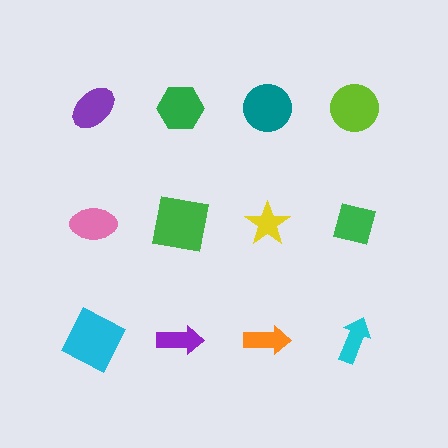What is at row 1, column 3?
A teal circle.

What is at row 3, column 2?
A purple arrow.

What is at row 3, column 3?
An orange arrow.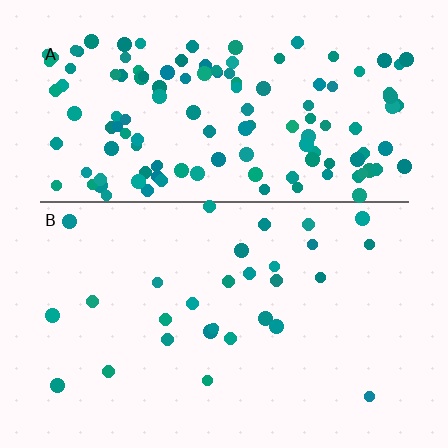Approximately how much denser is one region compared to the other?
Approximately 4.7× — region A over region B.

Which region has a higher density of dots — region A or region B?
A (the top).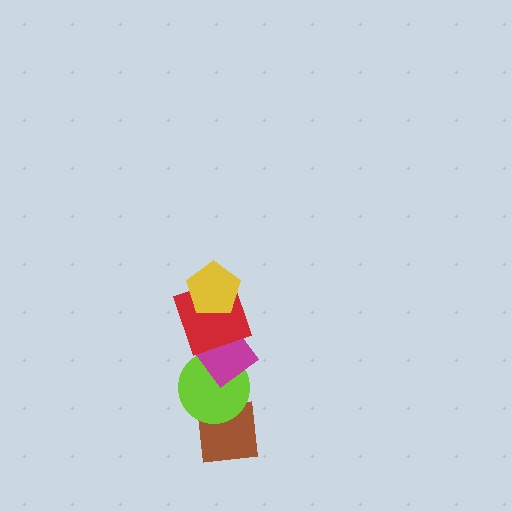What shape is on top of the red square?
The yellow pentagon is on top of the red square.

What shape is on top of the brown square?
The lime circle is on top of the brown square.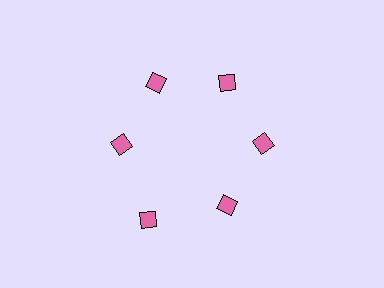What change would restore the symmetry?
The symmetry would be restored by moving it inward, back onto the ring so that all 6 diamonds sit at equal angles and equal distance from the center.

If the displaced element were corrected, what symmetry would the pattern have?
It would have 6-fold rotational symmetry — the pattern would map onto itself every 60 degrees.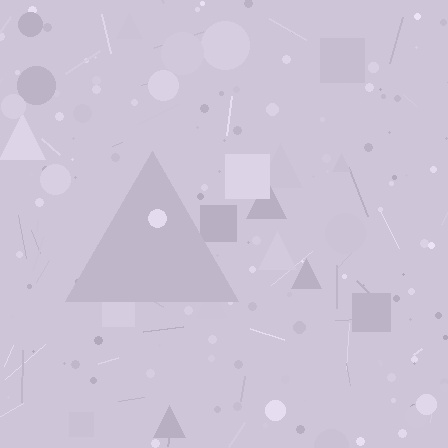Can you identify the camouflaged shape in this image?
The camouflaged shape is a triangle.